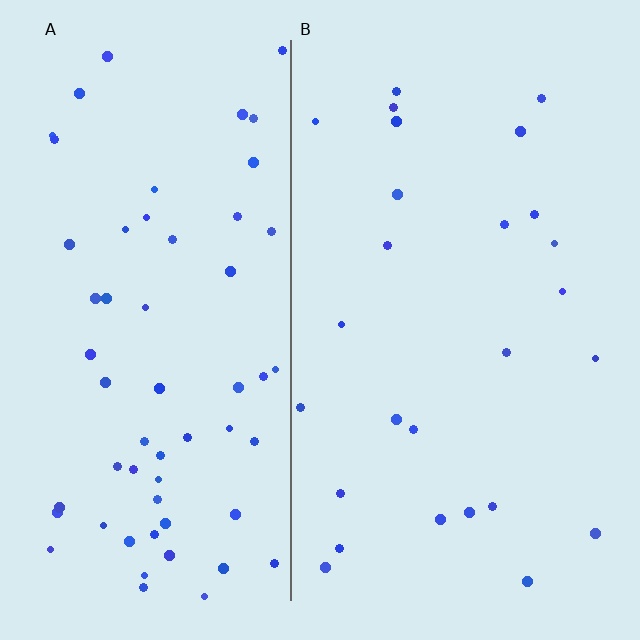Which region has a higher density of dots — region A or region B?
A (the left).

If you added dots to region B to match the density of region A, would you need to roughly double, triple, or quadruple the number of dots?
Approximately double.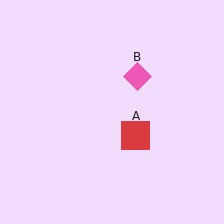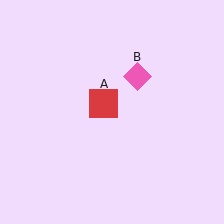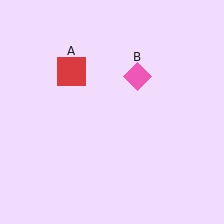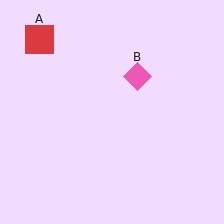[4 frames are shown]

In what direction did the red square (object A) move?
The red square (object A) moved up and to the left.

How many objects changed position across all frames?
1 object changed position: red square (object A).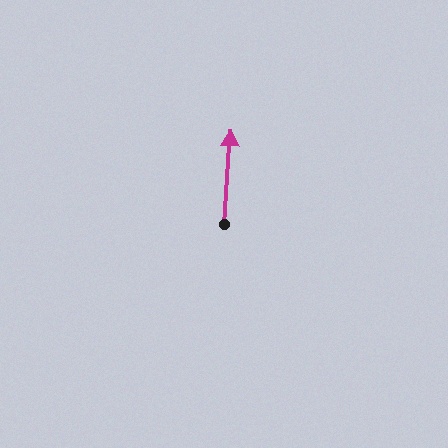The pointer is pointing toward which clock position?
Roughly 12 o'clock.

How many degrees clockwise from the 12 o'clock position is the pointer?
Approximately 4 degrees.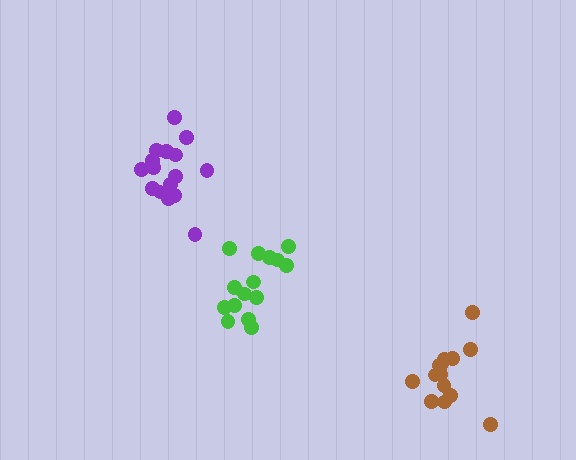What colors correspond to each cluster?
The clusters are colored: green, purple, brown.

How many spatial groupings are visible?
There are 3 spatial groupings.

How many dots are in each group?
Group 1: 15 dots, Group 2: 16 dots, Group 3: 14 dots (45 total).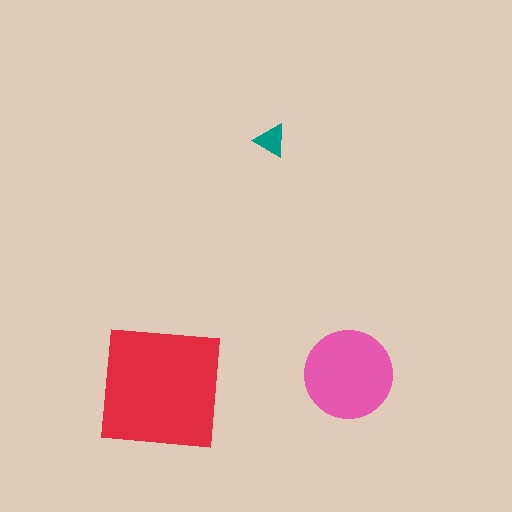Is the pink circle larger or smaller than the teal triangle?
Larger.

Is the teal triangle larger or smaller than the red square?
Smaller.